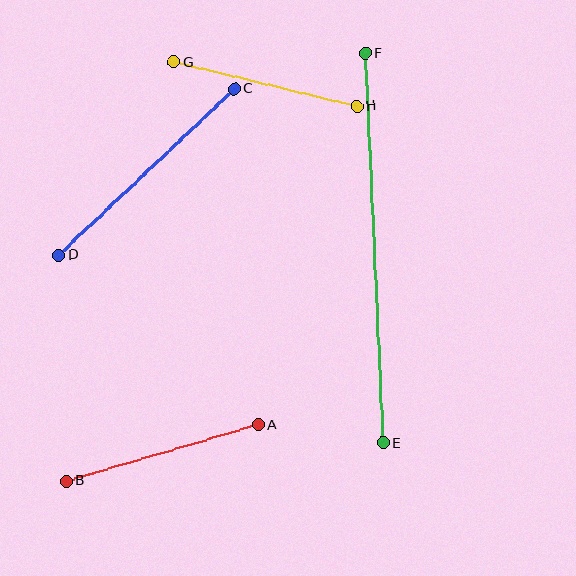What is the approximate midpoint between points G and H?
The midpoint is at approximately (265, 84) pixels.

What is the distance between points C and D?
The distance is approximately 242 pixels.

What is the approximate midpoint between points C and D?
The midpoint is at approximately (146, 172) pixels.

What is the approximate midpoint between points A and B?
The midpoint is at approximately (162, 453) pixels.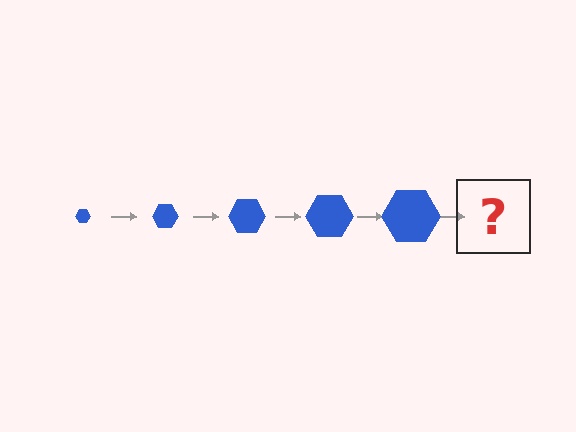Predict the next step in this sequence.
The next step is a blue hexagon, larger than the previous one.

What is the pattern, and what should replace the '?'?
The pattern is that the hexagon gets progressively larger each step. The '?' should be a blue hexagon, larger than the previous one.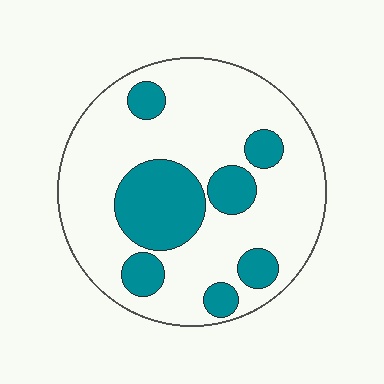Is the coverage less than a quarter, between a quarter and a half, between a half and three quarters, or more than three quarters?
Between a quarter and a half.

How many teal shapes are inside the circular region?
7.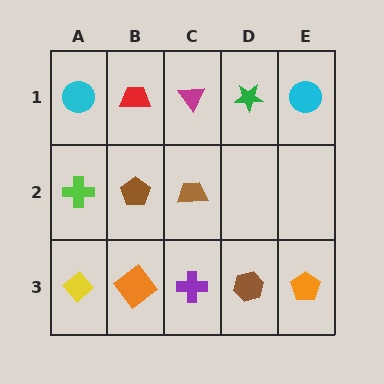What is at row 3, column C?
A purple cross.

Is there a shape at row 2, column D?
No, that cell is empty.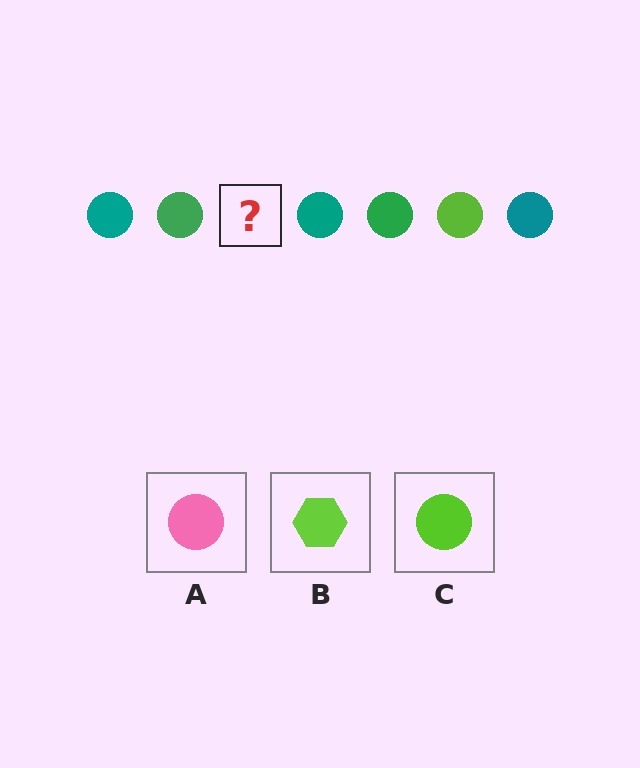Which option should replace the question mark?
Option C.